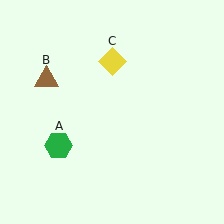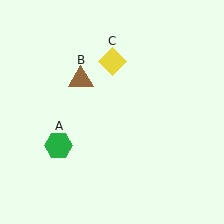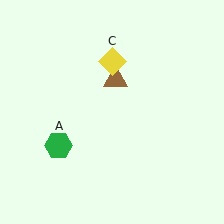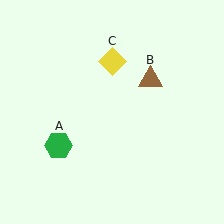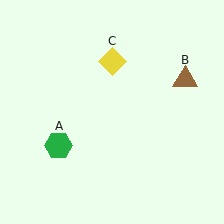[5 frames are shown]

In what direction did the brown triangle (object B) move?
The brown triangle (object B) moved right.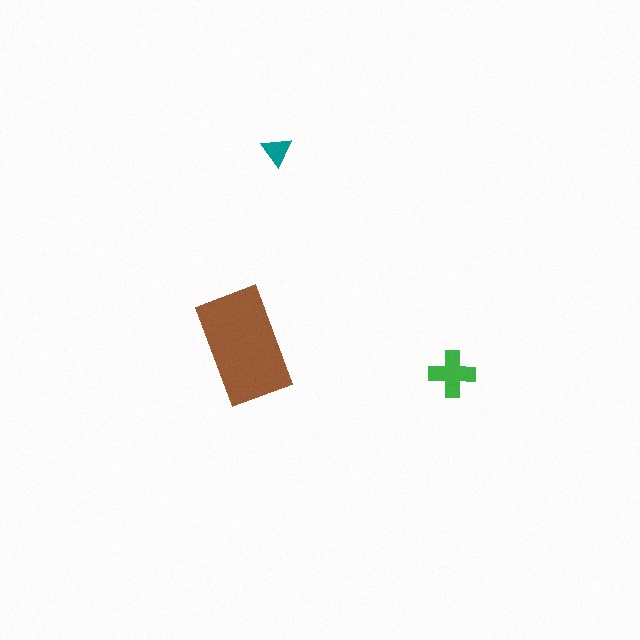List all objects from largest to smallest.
The brown rectangle, the green cross, the teal triangle.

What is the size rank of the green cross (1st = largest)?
2nd.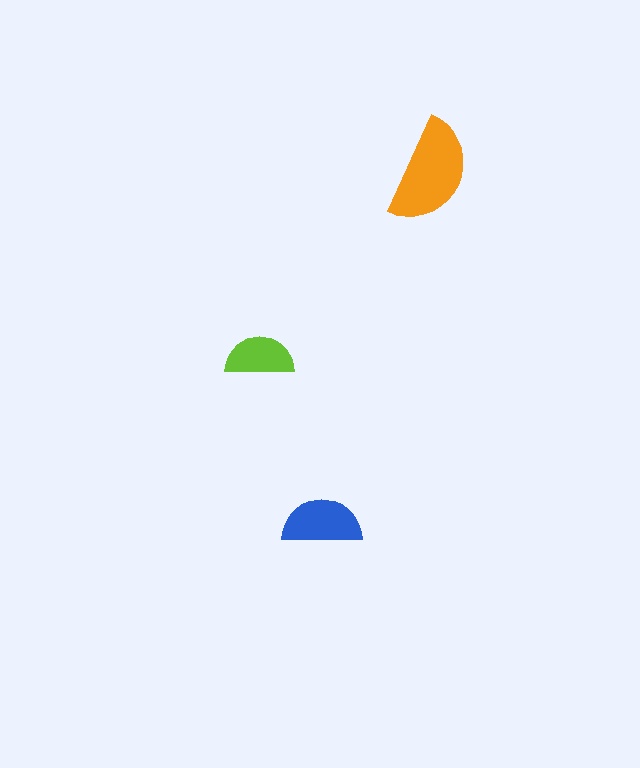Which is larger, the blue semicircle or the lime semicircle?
The blue one.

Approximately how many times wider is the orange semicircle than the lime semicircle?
About 1.5 times wider.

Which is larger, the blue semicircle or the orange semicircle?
The orange one.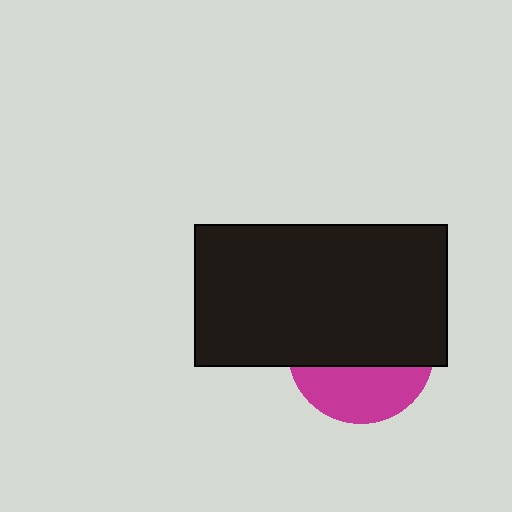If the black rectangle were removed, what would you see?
You would see the complete magenta circle.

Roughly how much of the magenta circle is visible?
A small part of it is visible (roughly 36%).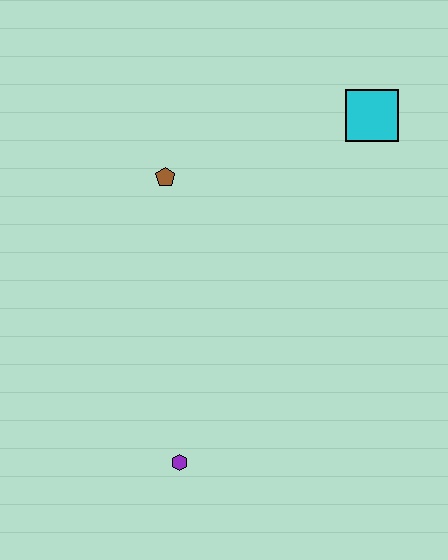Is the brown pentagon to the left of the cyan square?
Yes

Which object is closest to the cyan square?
The brown pentagon is closest to the cyan square.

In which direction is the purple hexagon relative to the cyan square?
The purple hexagon is below the cyan square.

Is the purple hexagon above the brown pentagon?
No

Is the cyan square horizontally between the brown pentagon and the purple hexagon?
No